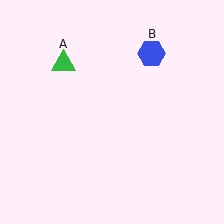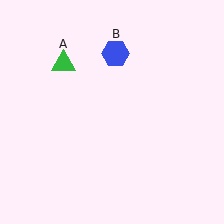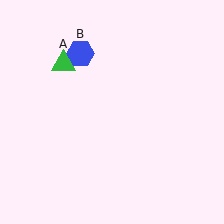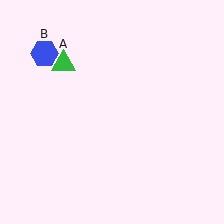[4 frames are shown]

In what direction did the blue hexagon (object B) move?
The blue hexagon (object B) moved left.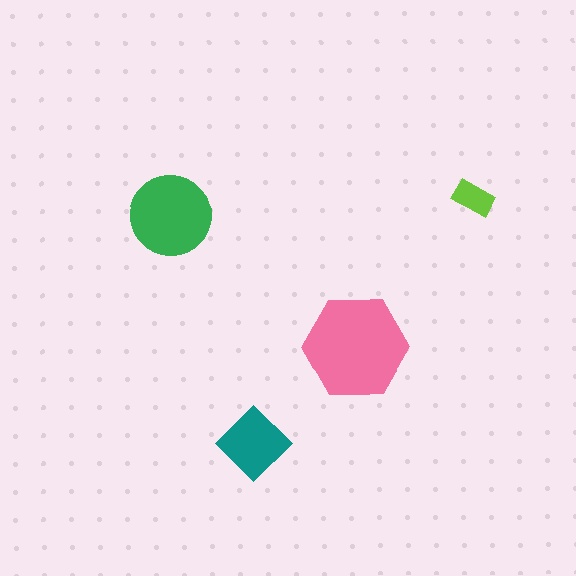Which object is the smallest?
The lime rectangle.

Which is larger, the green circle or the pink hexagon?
The pink hexagon.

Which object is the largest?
The pink hexagon.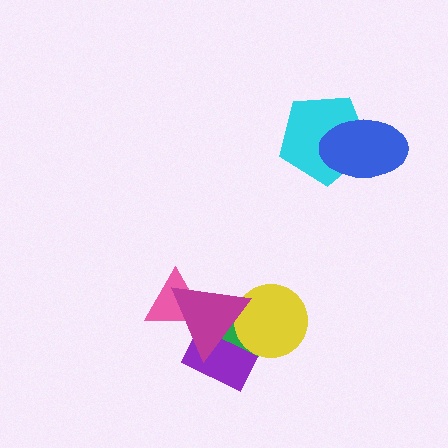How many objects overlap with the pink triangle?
1 object overlaps with the pink triangle.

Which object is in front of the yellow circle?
The magenta triangle is in front of the yellow circle.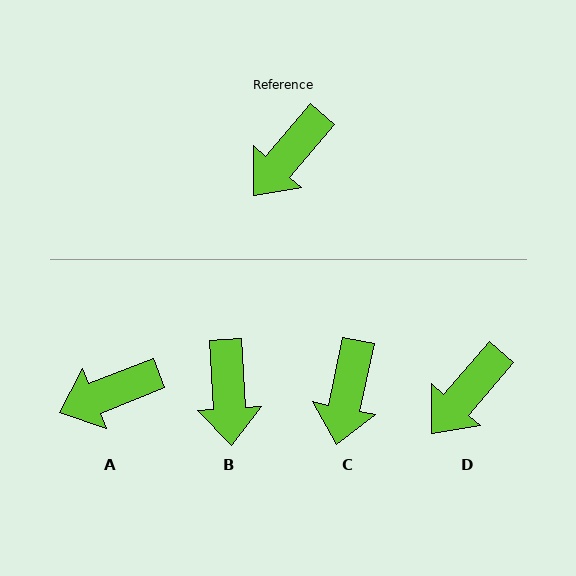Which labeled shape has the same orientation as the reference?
D.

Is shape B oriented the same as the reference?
No, it is off by about 44 degrees.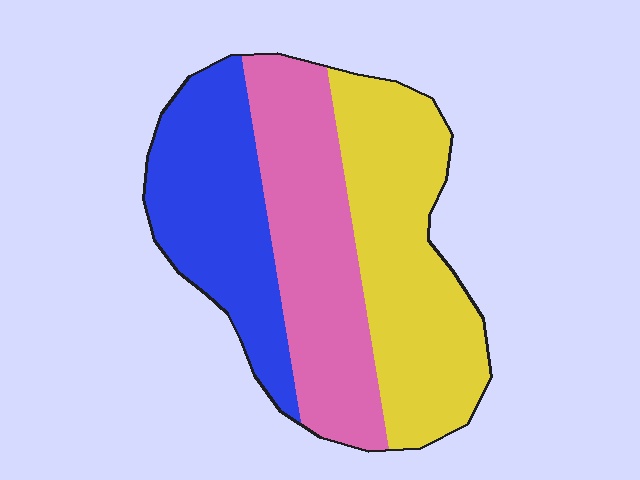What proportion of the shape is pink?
Pink takes up about one third (1/3) of the shape.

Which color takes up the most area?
Yellow, at roughly 35%.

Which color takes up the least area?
Blue, at roughly 30%.